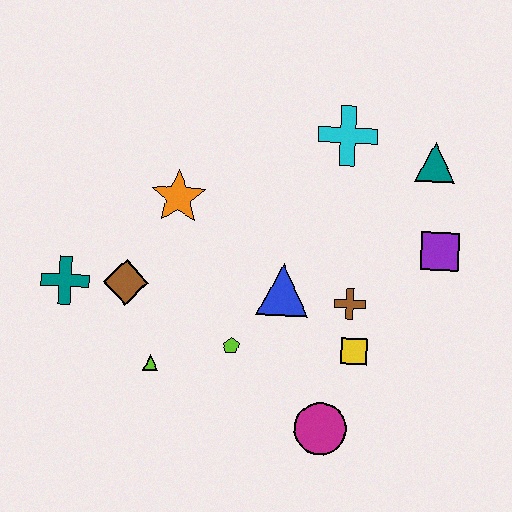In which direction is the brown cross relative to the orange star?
The brown cross is to the right of the orange star.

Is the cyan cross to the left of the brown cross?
Yes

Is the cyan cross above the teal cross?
Yes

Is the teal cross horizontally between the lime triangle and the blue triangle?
No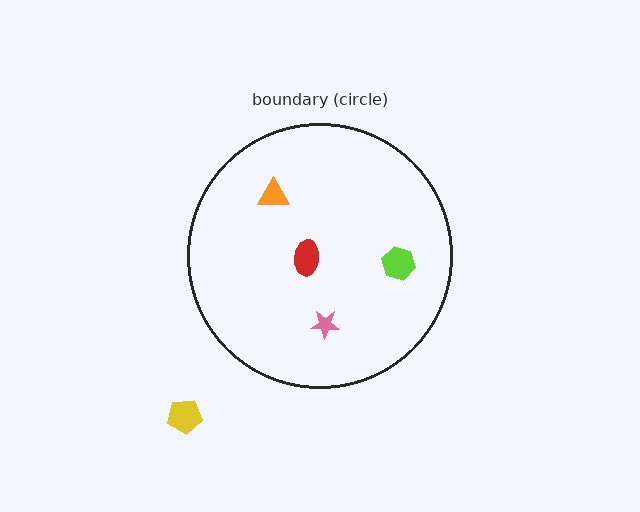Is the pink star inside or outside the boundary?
Inside.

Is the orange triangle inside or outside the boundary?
Inside.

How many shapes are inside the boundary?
4 inside, 1 outside.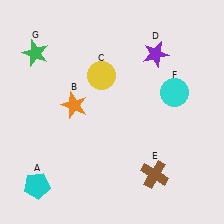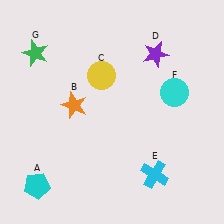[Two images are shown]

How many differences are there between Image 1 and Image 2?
There is 1 difference between the two images.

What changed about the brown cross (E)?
In Image 1, E is brown. In Image 2, it changed to cyan.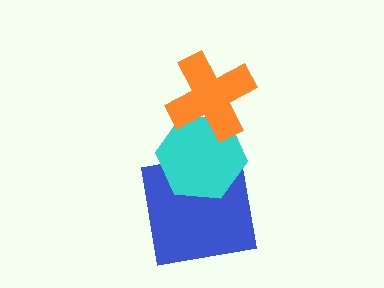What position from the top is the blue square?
The blue square is 3rd from the top.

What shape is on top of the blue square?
The cyan hexagon is on top of the blue square.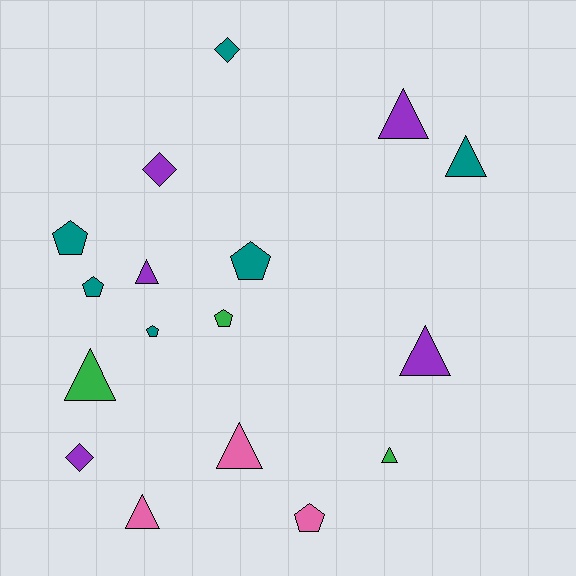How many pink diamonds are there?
There are no pink diamonds.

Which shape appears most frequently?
Triangle, with 8 objects.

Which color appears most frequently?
Teal, with 6 objects.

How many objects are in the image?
There are 17 objects.